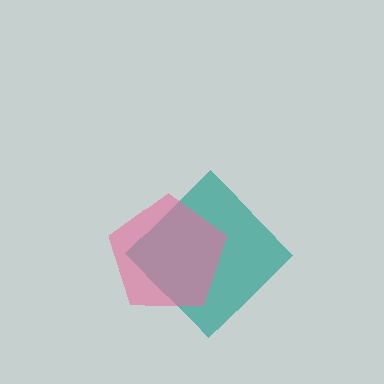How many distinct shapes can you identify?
There are 2 distinct shapes: a teal diamond, a pink pentagon.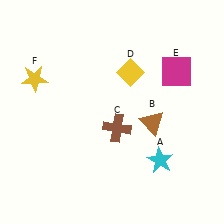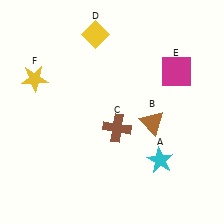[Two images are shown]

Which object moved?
The yellow diamond (D) moved up.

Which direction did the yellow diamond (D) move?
The yellow diamond (D) moved up.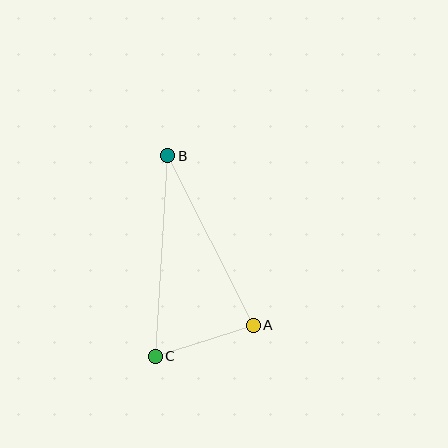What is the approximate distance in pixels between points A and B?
The distance between A and B is approximately 190 pixels.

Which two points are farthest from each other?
Points B and C are farthest from each other.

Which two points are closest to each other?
Points A and C are closest to each other.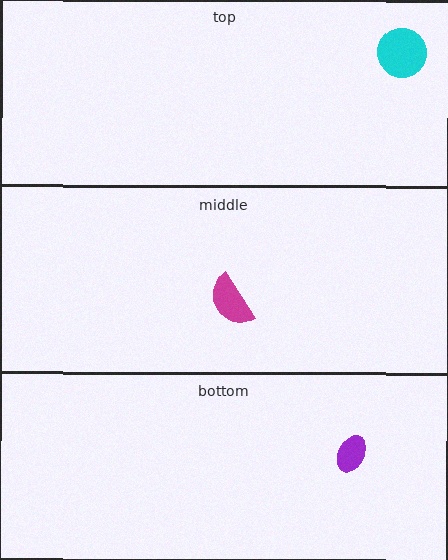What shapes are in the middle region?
The magenta semicircle.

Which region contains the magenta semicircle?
The middle region.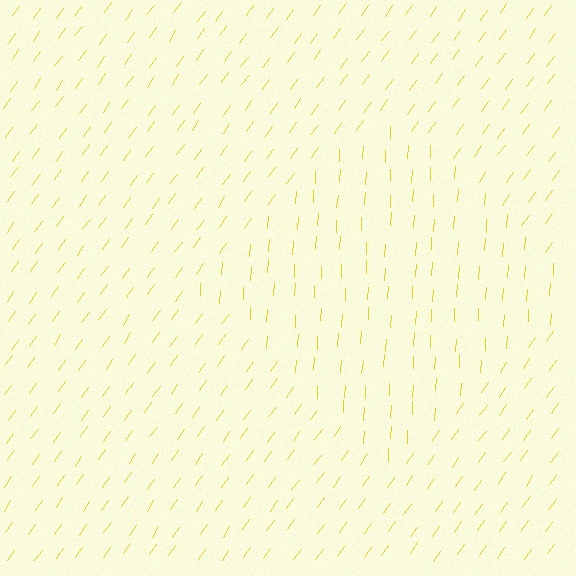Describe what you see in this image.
The image is filled with small yellow line segments. A diamond region in the image has lines oriented differently from the surrounding lines, creating a visible texture boundary.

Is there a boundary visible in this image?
Yes, there is a texture boundary formed by a change in line orientation.